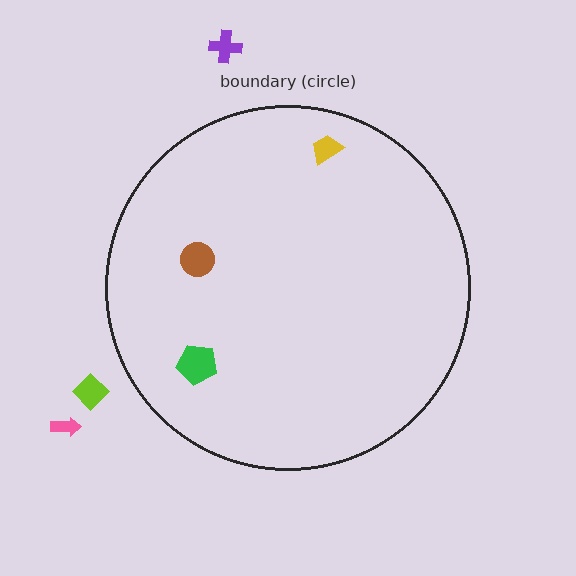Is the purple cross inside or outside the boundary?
Outside.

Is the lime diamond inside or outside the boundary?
Outside.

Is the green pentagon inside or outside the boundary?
Inside.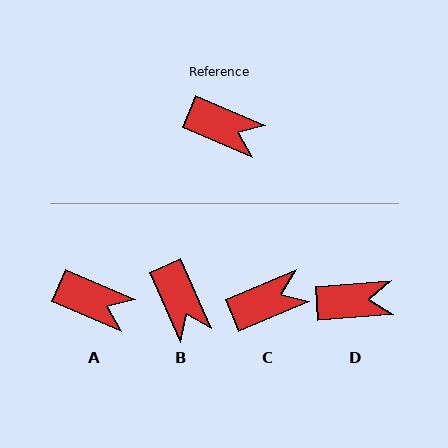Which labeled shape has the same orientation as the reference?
A.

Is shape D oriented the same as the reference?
No, it is off by about 27 degrees.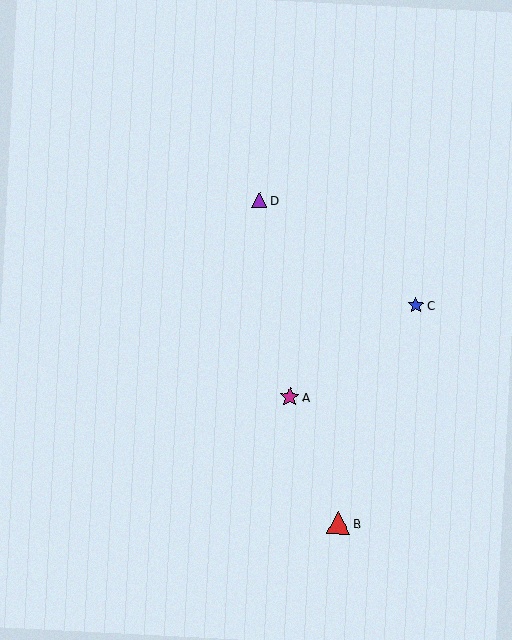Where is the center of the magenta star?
The center of the magenta star is at (290, 397).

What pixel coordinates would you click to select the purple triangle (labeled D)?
Click at (259, 200) to select the purple triangle D.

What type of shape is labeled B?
Shape B is a red triangle.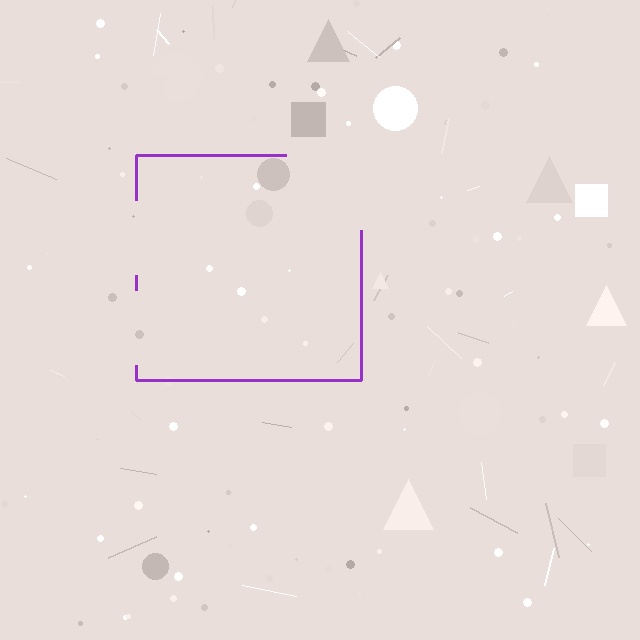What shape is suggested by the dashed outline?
The dashed outline suggests a square.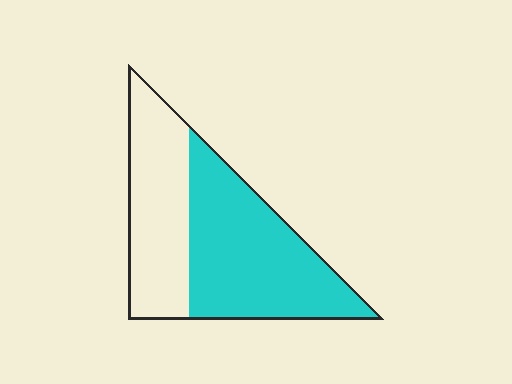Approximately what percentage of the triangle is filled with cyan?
Approximately 60%.